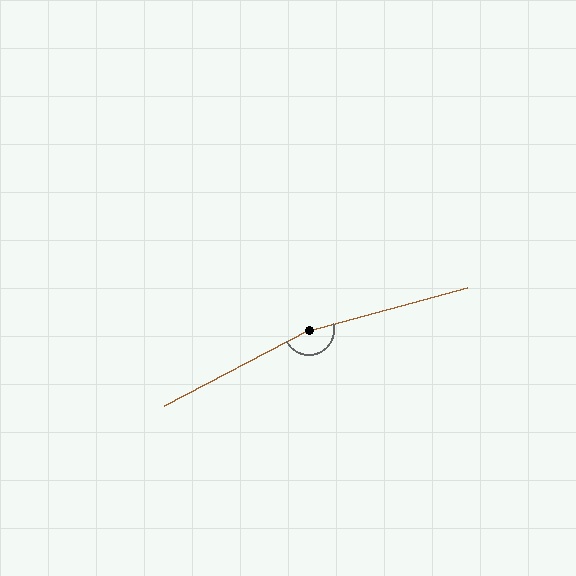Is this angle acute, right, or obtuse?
It is obtuse.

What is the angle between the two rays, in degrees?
Approximately 167 degrees.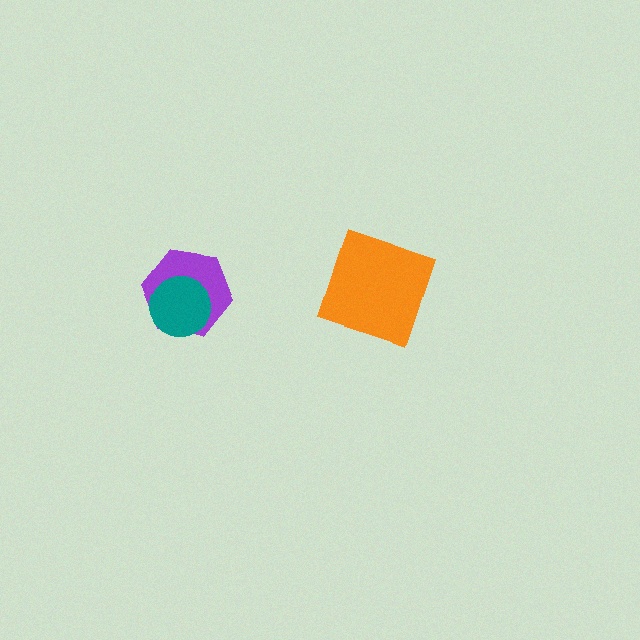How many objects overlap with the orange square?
0 objects overlap with the orange square.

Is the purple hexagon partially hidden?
Yes, it is partially covered by another shape.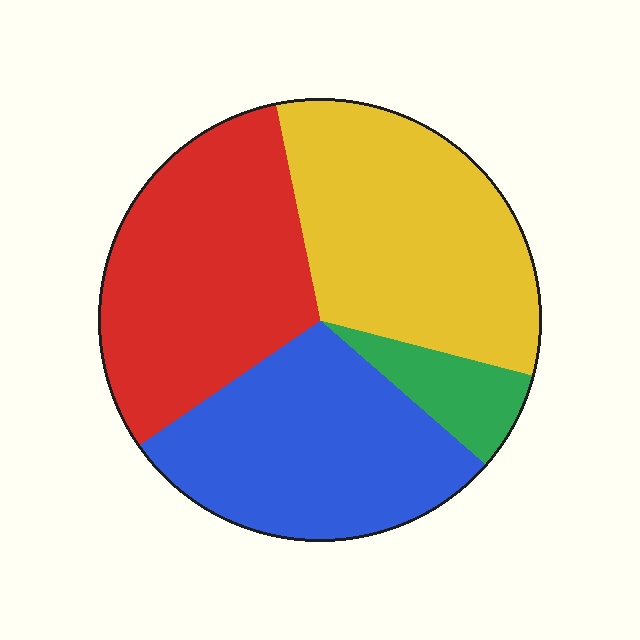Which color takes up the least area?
Green, at roughly 5%.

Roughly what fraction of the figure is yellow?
Yellow covers roughly 30% of the figure.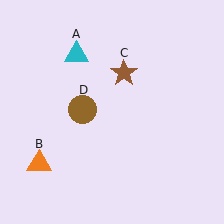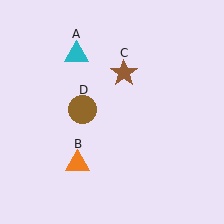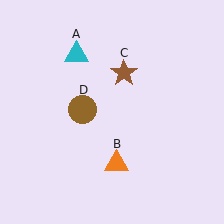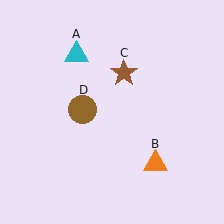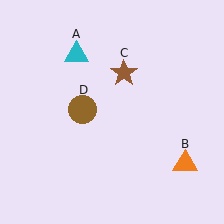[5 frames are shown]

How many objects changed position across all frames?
1 object changed position: orange triangle (object B).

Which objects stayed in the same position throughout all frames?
Cyan triangle (object A) and brown star (object C) and brown circle (object D) remained stationary.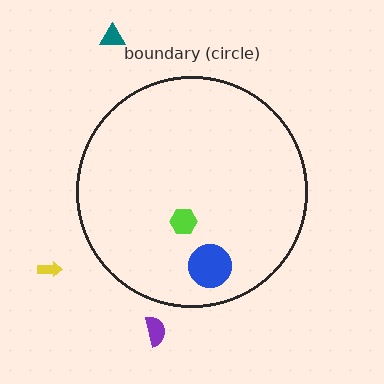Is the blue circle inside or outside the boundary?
Inside.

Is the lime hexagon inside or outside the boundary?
Inside.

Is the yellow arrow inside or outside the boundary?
Outside.